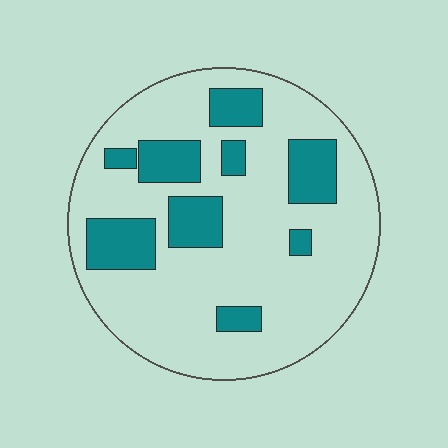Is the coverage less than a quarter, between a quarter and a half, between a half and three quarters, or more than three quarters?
Less than a quarter.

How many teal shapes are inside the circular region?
9.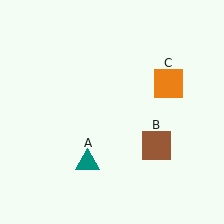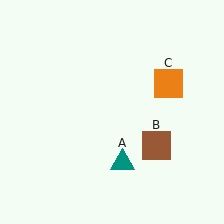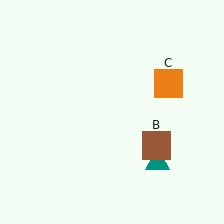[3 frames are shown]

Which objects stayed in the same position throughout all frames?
Brown square (object B) and orange square (object C) remained stationary.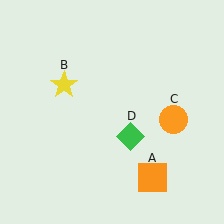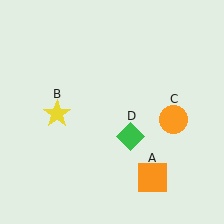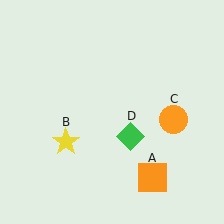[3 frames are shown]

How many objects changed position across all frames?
1 object changed position: yellow star (object B).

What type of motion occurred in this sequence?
The yellow star (object B) rotated counterclockwise around the center of the scene.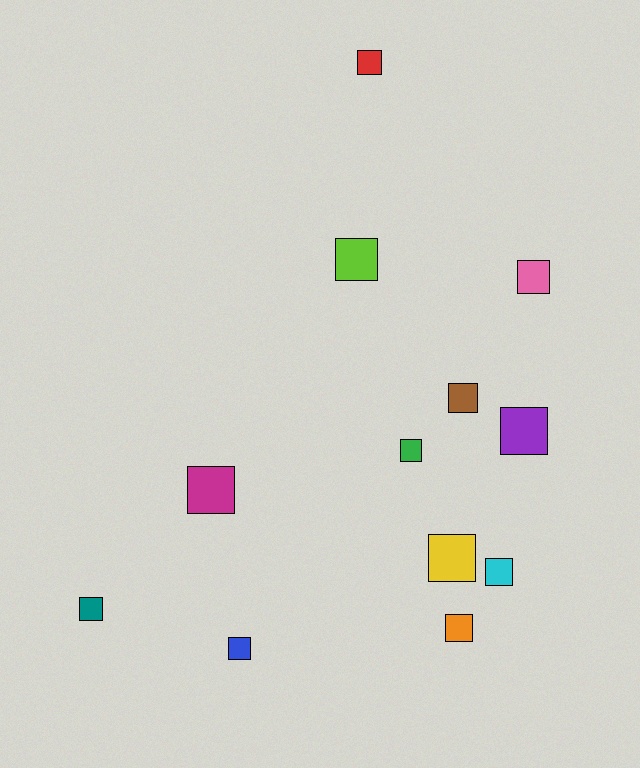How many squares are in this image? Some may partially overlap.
There are 12 squares.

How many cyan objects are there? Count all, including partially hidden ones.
There is 1 cyan object.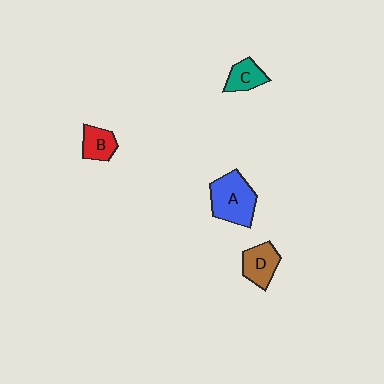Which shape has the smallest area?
Shape C (teal).